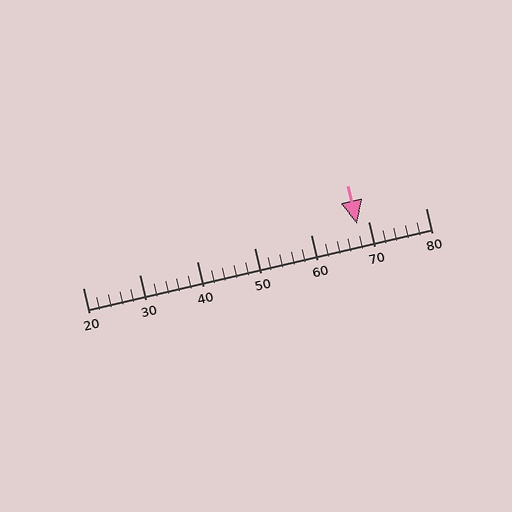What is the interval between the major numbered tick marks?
The major tick marks are spaced 10 units apart.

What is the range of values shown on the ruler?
The ruler shows values from 20 to 80.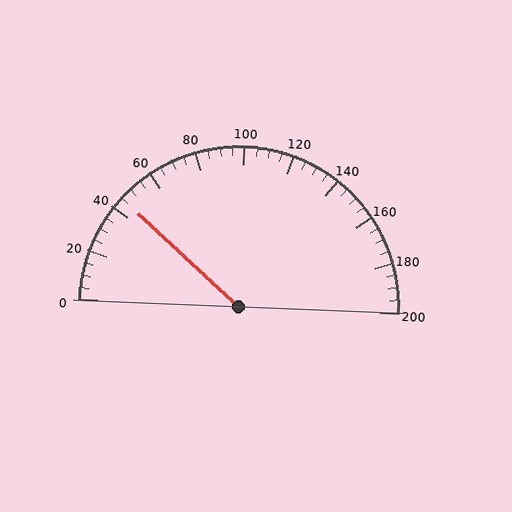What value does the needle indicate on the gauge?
The needle indicates approximately 45.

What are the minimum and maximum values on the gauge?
The gauge ranges from 0 to 200.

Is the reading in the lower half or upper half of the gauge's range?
The reading is in the lower half of the range (0 to 200).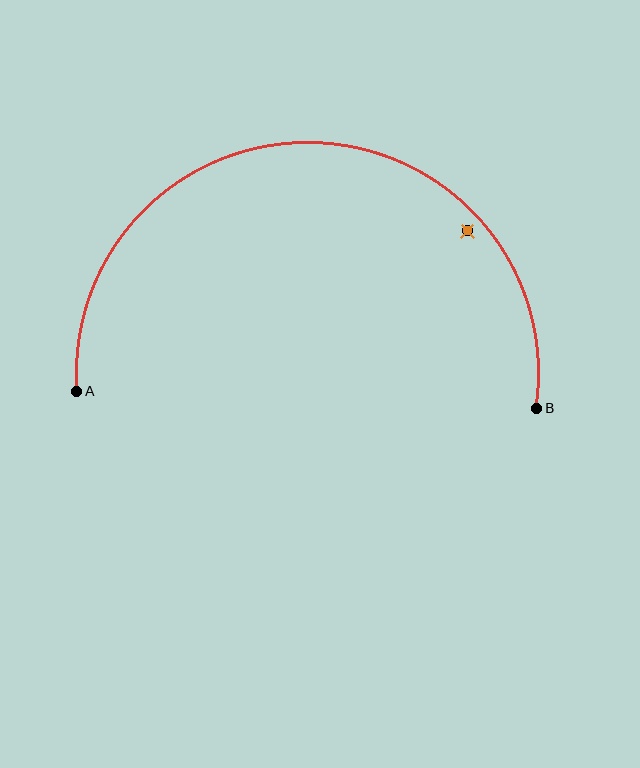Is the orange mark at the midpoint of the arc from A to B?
No — the orange mark does not lie on the arc at all. It sits slightly inside the curve.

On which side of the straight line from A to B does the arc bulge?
The arc bulges above the straight line connecting A and B.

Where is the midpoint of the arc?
The arc midpoint is the point on the curve farthest from the straight line joining A and B. It sits above that line.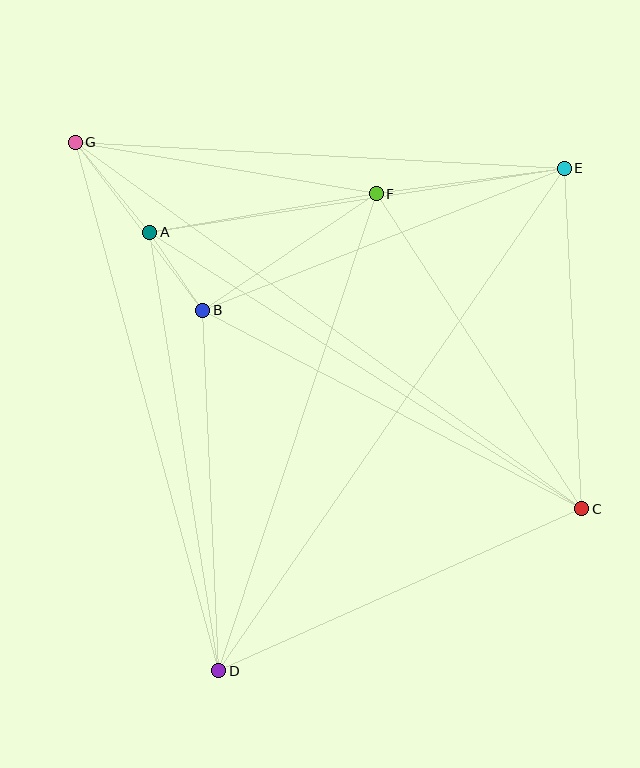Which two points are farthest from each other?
Points C and G are farthest from each other.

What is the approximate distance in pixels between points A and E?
The distance between A and E is approximately 419 pixels.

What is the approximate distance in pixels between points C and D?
The distance between C and D is approximately 397 pixels.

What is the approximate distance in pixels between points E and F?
The distance between E and F is approximately 190 pixels.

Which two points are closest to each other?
Points A and B are closest to each other.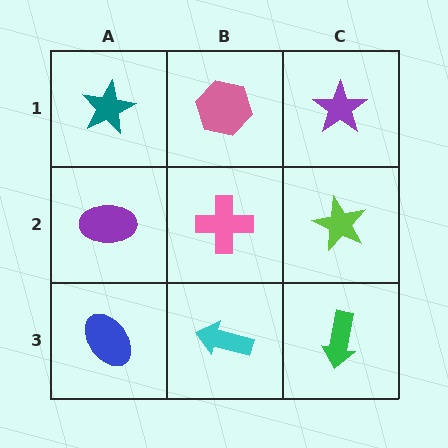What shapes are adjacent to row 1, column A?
A purple ellipse (row 2, column A), a pink hexagon (row 1, column B).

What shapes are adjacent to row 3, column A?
A purple ellipse (row 2, column A), a cyan arrow (row 3, column B).